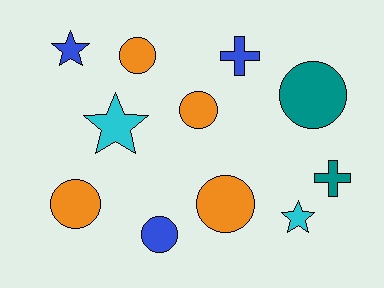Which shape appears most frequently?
Circle, with 6 objects.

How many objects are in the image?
There are 11 objects.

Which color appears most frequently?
Orange, with 4 objects.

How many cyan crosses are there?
There are no cyan crosses.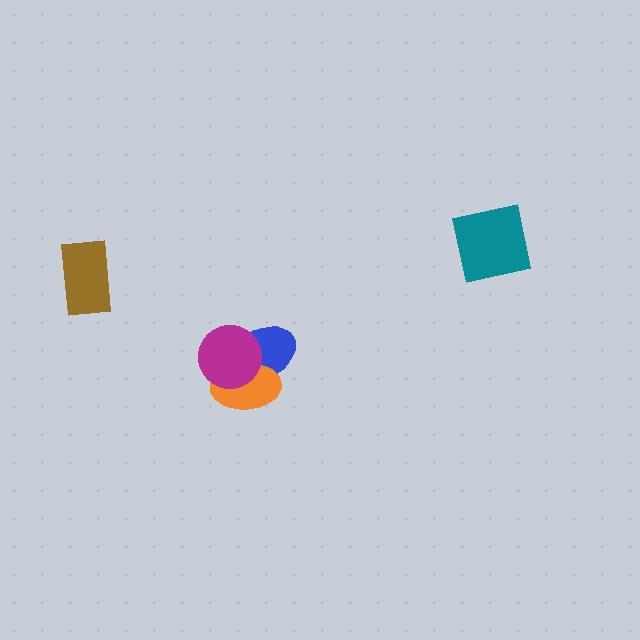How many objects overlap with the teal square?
0 objects overlap with the teal square.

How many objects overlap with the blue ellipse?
2 objects overlap with the blue ellipse.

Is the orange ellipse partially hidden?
Yes, it is partially covered by another shape.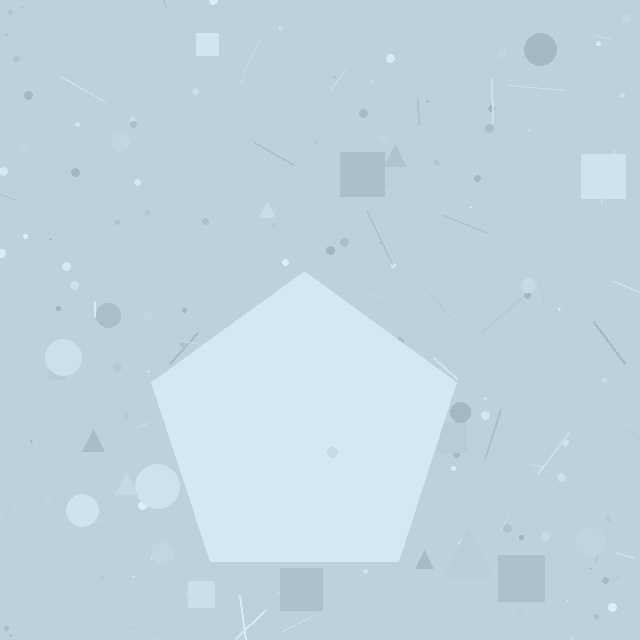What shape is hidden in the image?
A pentagon is hidden in the image.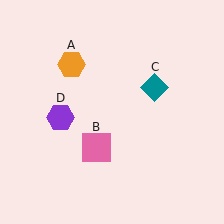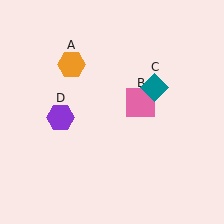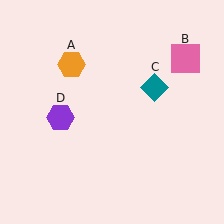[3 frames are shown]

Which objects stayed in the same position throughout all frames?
Orange hexagon (object A) and teal diamond (object C) and purple hexagon (object D) remained stationary.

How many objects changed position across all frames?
1 object changed position: pink square (object B).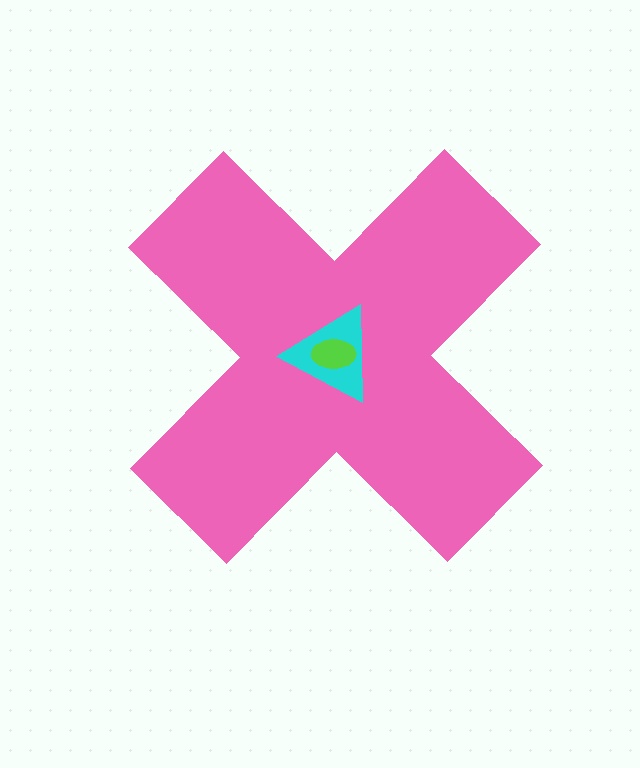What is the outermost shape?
The pink cross.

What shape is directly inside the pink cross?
The cyan triangle.